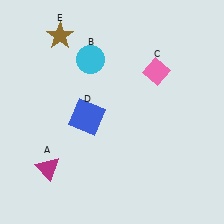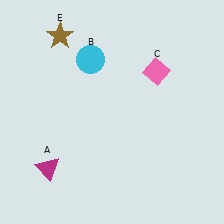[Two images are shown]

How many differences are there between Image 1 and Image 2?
There is 1 difference between the two images.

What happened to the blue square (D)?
The blue square (D) was removed in Image 2. It was in the bottom-left area of Image 1.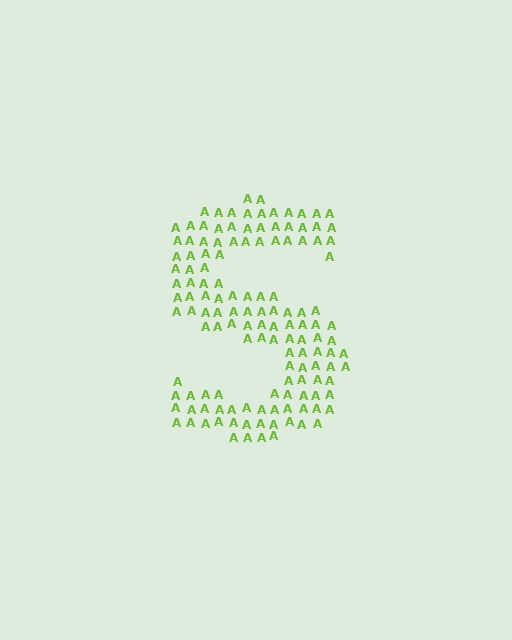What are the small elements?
The small elements are letter A's.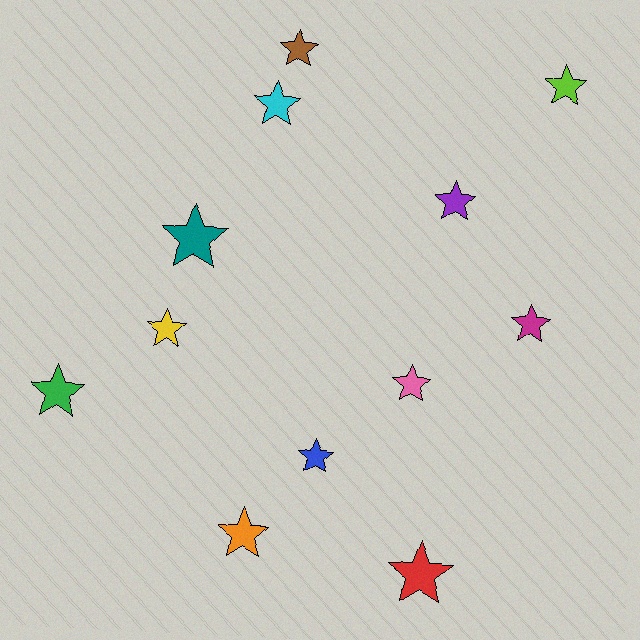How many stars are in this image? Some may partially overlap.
There are 12 stars.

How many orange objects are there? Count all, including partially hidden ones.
There is 1 orange object.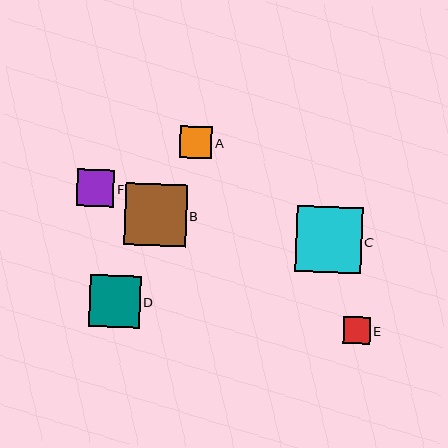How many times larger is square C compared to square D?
Square C is approximately 1.3 times the size of square D.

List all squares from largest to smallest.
From largest to smallest: C, B, D, F, A, E.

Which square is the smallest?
Square E is the smallest with a size of approximately 27 pixels.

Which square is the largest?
Square C is the largest with a size of approximately 66 pixels.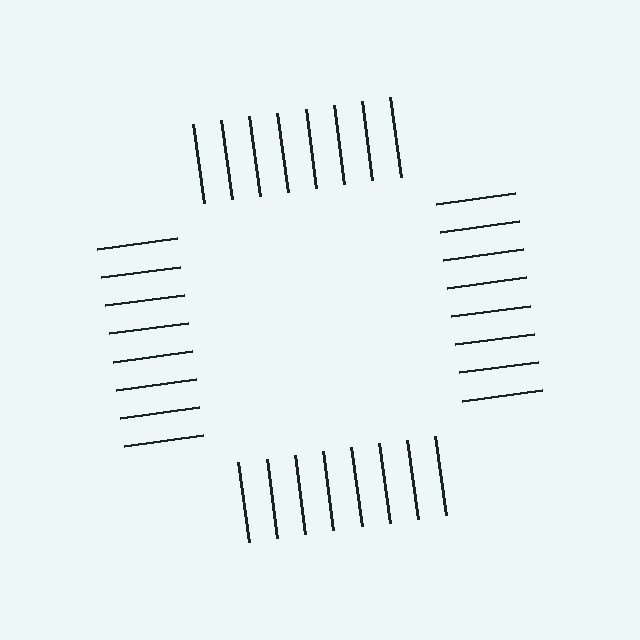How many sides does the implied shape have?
4 sides — the line-ends trace a square.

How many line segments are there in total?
32 — 8 along each of the 4 edges.